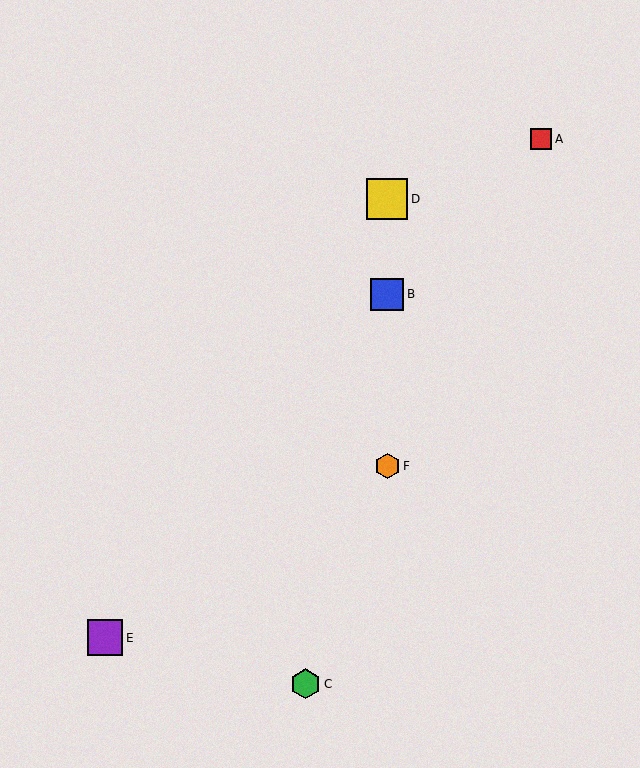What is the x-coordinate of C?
Object C is at x≈306.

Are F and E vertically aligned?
No, F is at x≈387 and E is at x≈105.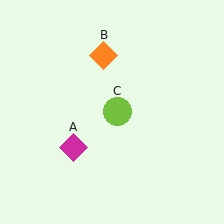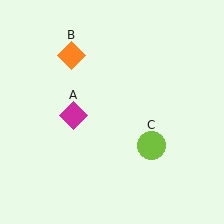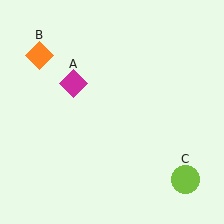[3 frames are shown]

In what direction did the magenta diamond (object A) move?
The magenta diamond (object A) moved up.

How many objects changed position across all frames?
3 objects changed position: magenta diamond (object A), orange diamond (object B), lime circle (object C).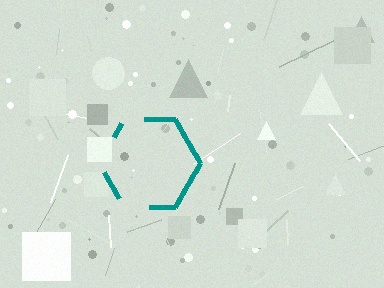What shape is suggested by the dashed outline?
The dashed outline suggests a hexagon.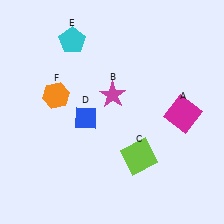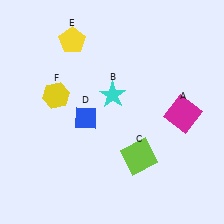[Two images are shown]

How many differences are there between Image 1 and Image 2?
There are 3 differences between the two images.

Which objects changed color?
B changed from magenta to cyan. E changed from cyan to yellow. F changed from orange to yellow.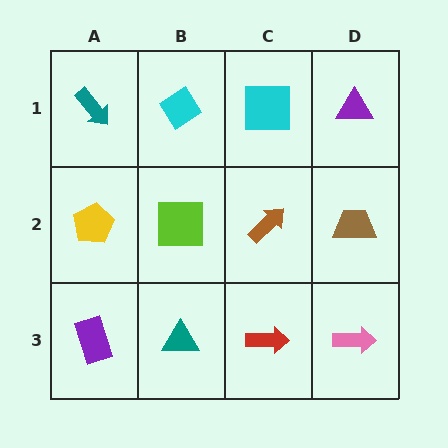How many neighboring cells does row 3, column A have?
2.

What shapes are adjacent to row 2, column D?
A purple triangle (row 1, column D), a pink arrow (row 3, column D), a brown arrow (row 2, column C).